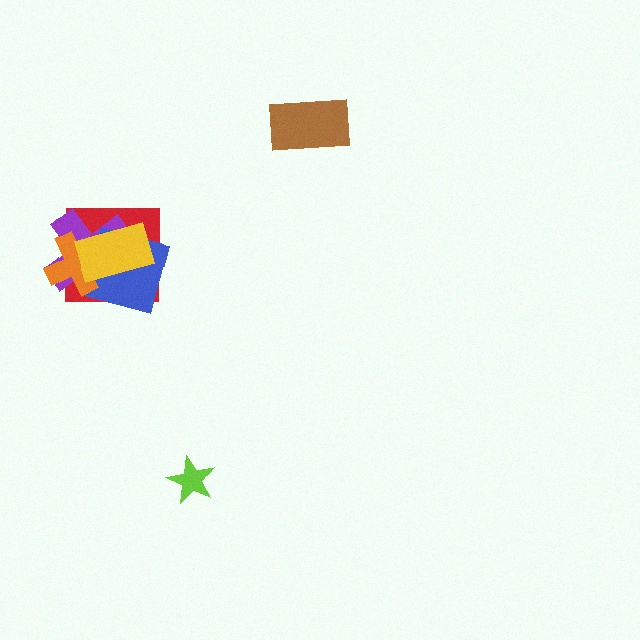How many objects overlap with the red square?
4 objects overlap with the red square.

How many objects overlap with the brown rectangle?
0 objects overlap with the brown rectangle.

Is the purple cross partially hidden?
Yes, it is partially covered by another shape.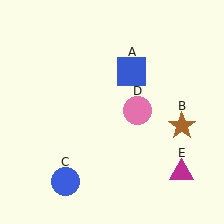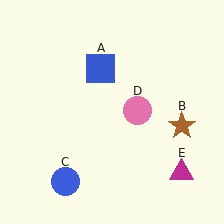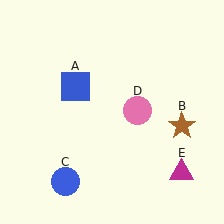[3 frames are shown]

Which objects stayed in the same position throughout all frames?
Brown star (object B) and blue circle (object C) and pink circle (object D) and magenta triangle (object E) remained stationary.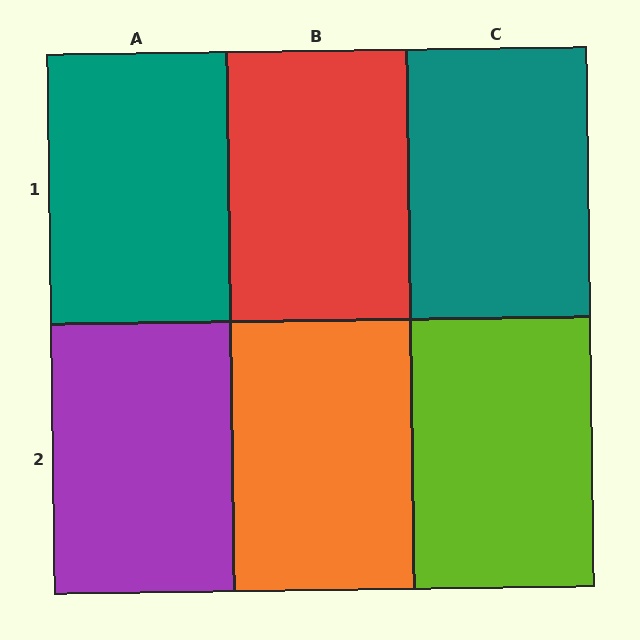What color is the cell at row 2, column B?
Orange.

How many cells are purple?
1 cell is purple.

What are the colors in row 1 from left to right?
Teal, red, teal.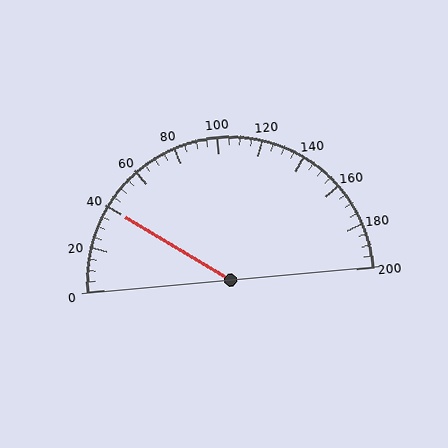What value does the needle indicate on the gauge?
The needle indicates approximately 40.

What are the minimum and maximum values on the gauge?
The gauge ranges from 0 to 200.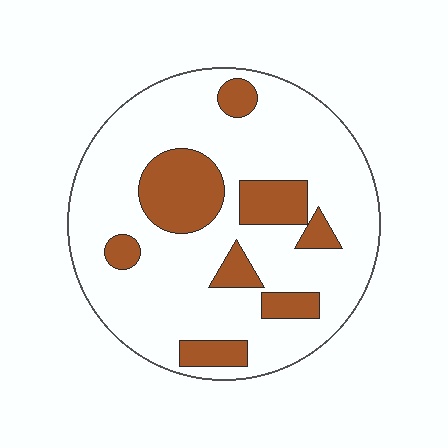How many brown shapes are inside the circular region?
8.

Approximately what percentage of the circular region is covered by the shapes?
Approximately 20%.